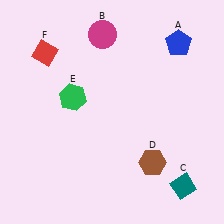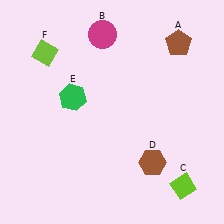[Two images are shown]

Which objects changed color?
A changed from blue to brown. C changed from teal to lime. F changed from red to lime.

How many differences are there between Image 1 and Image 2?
There are 3 differences between the two images.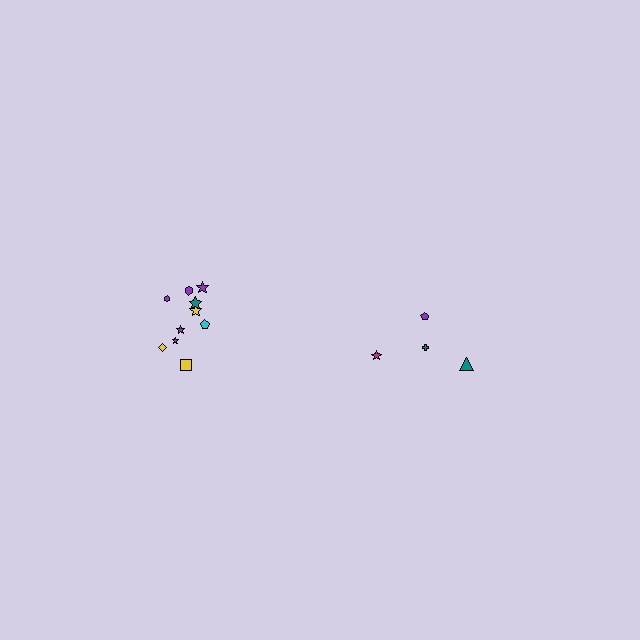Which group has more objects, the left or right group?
The left group.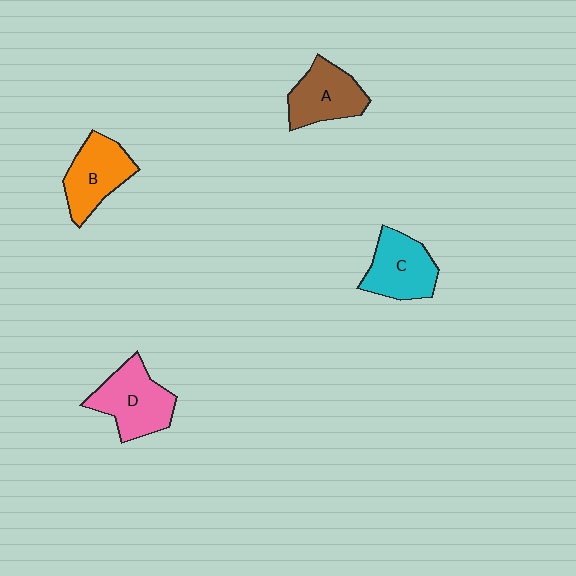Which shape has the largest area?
Shape D (pink).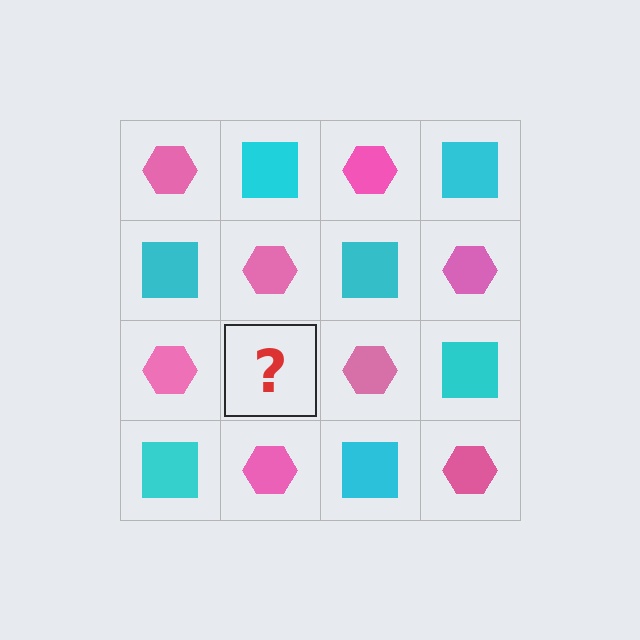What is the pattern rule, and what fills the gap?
The rule is that it alternates pink hexagon and cyan square in a checkerboard pattern. The gap should be filled with a cyan square.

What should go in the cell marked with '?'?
The missing cell should contain a cyan square.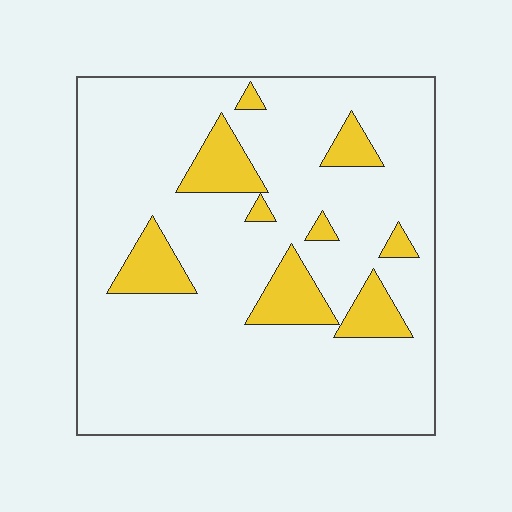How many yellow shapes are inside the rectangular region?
9.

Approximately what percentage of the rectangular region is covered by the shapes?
Approximately 15%.